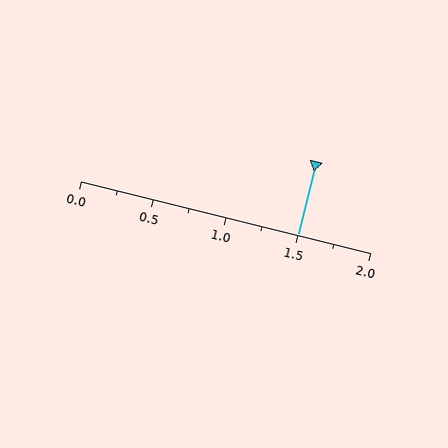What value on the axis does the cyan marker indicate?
The marker indicates approximately 1.5.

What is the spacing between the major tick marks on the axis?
The major ticks are spaced 0.5 apart.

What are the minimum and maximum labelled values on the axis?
The axis runs from 0.0 to 2.0.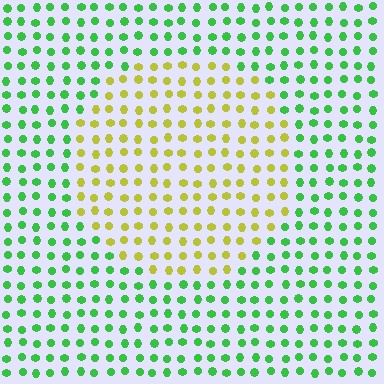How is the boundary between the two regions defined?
The boundary is defined purely by a slight shift in hue (about 61 degrees). Spacing, size, and orientation are identical on both sides.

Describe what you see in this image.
The image is filled with small green elements in a uniform arrangement. A circle-shaped region is visible where the elements are tinted to a slightly different hue, forming a subtle color boundary.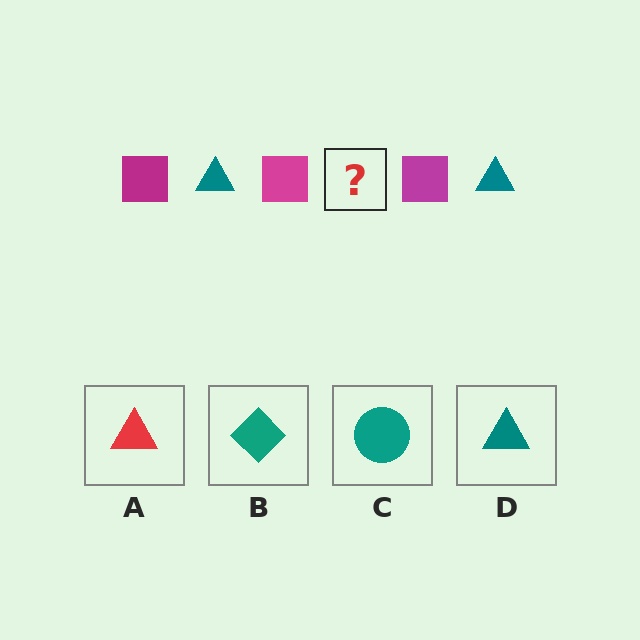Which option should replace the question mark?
Option D.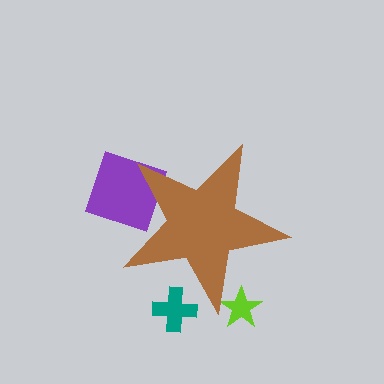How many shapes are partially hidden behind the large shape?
3 shapes are partially hidden.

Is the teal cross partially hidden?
Yes, the teal cross is partially hidden behind the brown star.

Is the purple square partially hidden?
Yes, the purple square is partially hidden behind the brown star.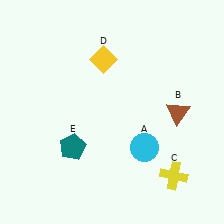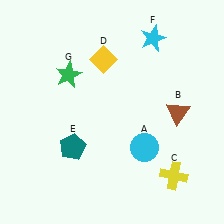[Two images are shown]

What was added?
A cyan star (F), a green star (G) were added in Image 2.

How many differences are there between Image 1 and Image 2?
There are 2 differences between the two images.